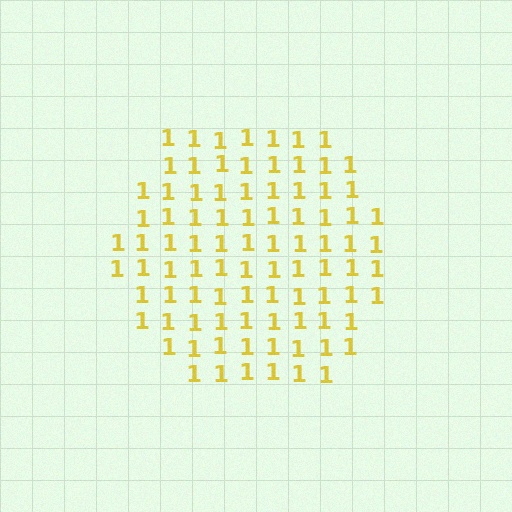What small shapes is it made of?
It is made of small digit 1's.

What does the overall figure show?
The overall figure shows a hexagon.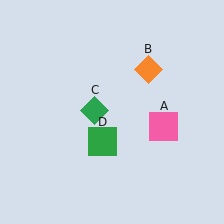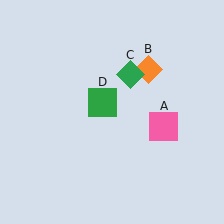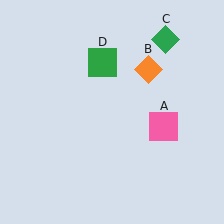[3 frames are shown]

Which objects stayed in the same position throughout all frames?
Pink square (object A) and orange diamond (object B) remained stationary.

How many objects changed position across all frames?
2 objects changed position: green diamond (object C), green square (object D).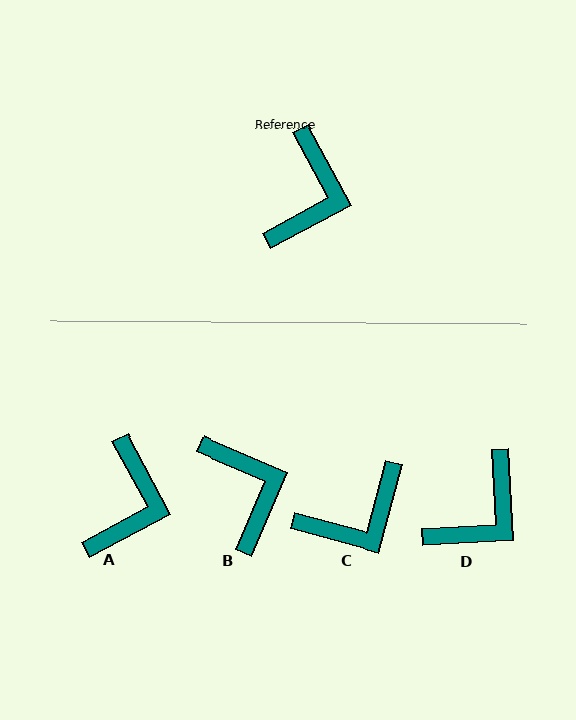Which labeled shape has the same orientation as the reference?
A.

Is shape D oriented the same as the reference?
No, it is off by about 25 degrees.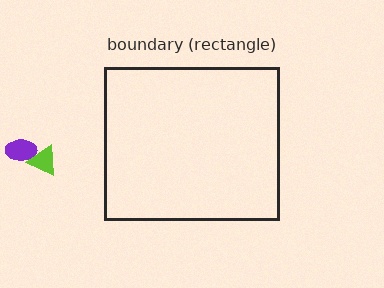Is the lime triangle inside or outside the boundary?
Outside.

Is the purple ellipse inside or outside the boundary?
Outside.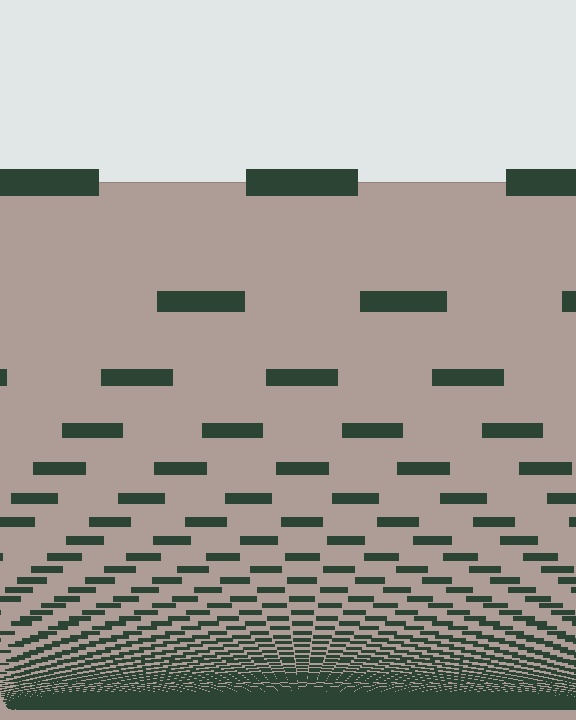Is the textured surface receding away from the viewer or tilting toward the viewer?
The surface appears to tilt toward the viewer. Texture elements get larger and sparser toward the top.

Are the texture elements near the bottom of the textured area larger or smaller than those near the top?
Smaller. The gradient is inverted — elements near the bottom are smaller and denser.